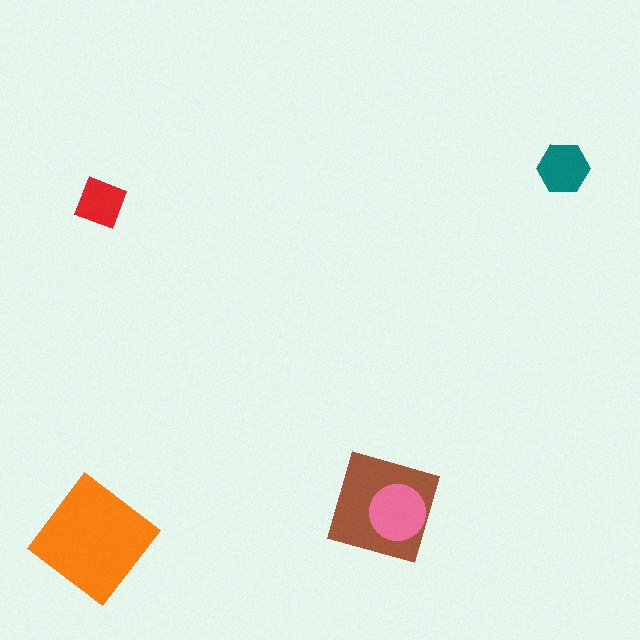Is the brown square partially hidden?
Yes, it is partially covered by another shape.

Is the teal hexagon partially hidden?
No, no other shape covers it.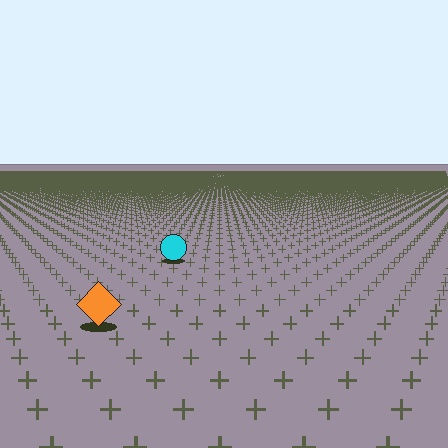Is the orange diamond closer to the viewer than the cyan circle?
Yes. The orange diamond is closer — you can tell from the texture gradient: the ground texture is coarser near it.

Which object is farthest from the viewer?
The cyan circle is farthest from the viewer. It appears smaller and the ground texture around it is denser.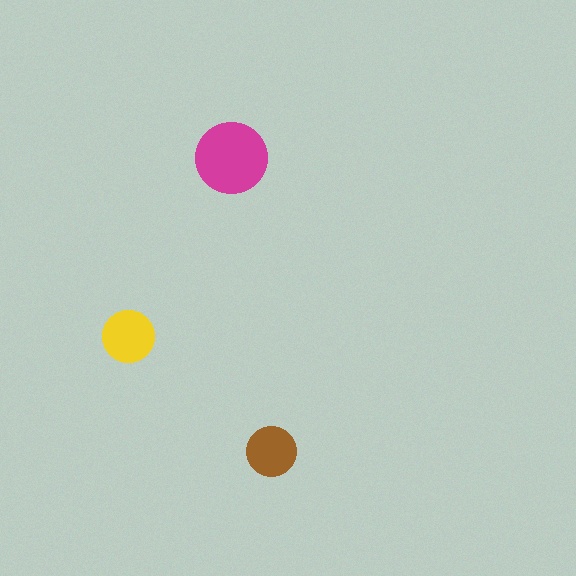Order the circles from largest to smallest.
the magenta one, the yellow one, the brown one.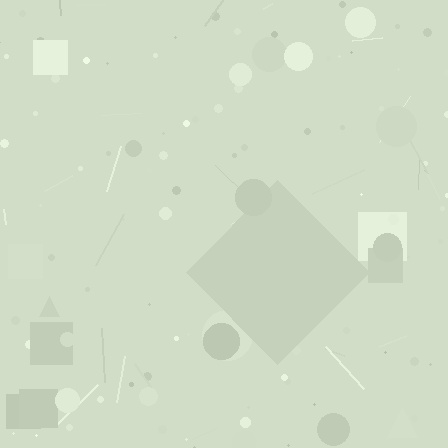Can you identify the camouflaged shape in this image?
The camouflaged shape is a diamond.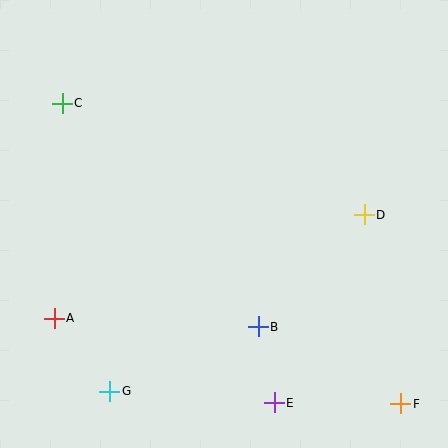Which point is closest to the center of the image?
Point B at (258, 327) is closest to the center.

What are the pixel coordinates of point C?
Point C is at (62, 103).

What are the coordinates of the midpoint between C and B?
The midpoint between C and B is at (160, 215).